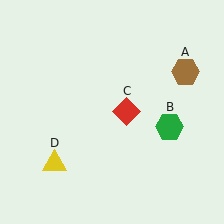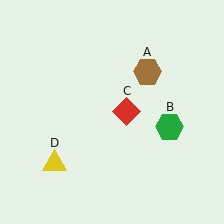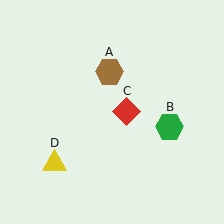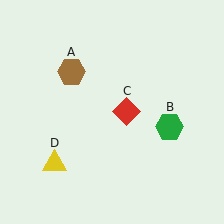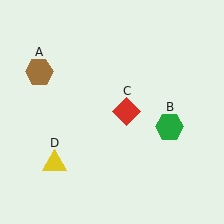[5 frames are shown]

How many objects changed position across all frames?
1 object changed position: brown hexagon (object A).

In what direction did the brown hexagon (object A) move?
The brown hexagon (object A) moved left.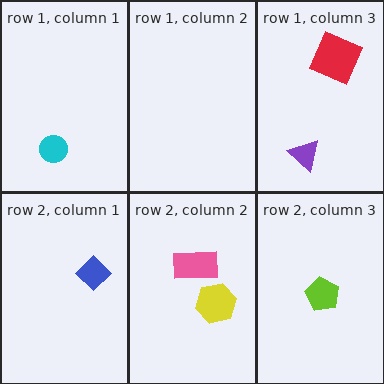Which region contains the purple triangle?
The row 1, column 3 region.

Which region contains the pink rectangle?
The row 2, column 2 region.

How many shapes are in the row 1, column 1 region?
1.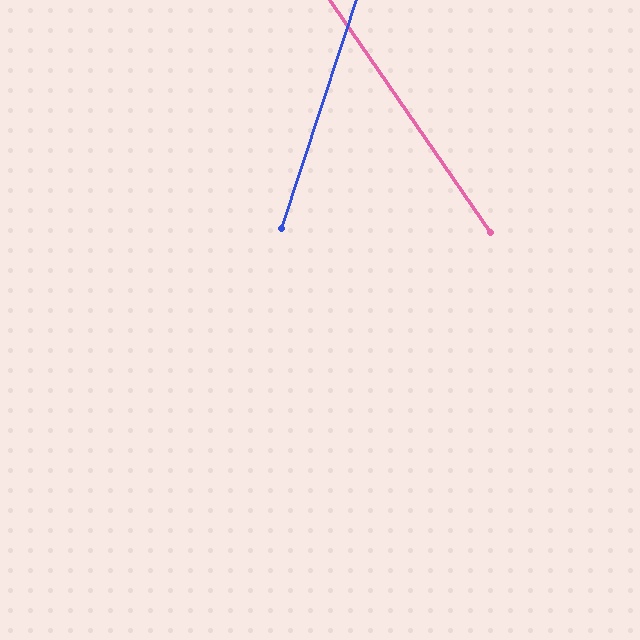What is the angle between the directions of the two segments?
Approximately 53 degrees.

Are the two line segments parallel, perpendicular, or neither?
Neither parallel nor perpendicular — they differ by about 53°.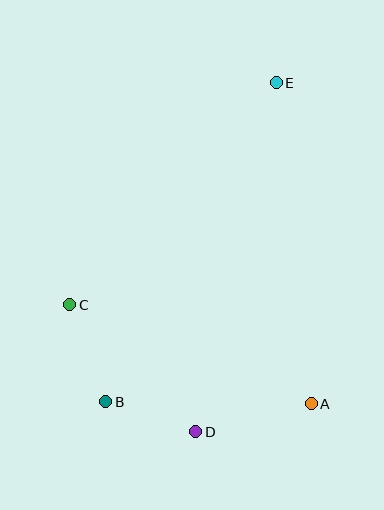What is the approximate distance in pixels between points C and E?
The distance between C and E is approximately 303 pixels.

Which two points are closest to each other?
Points B and D are closest to each other.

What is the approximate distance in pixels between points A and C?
The distance between A and C is approximately 261 pixels.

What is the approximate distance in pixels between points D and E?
The distance between D and E is approximately 358 pixels.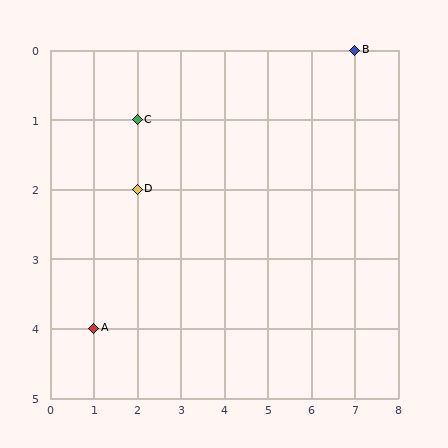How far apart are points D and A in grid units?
Points D and A are 1 column and 2 rows apart (about 2.2 grid units diagonally).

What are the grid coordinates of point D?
Point D is at grid coordinates (2, 2).